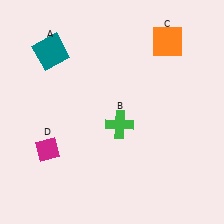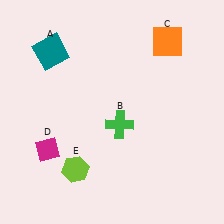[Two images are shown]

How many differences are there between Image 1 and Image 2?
There is 1 difference between the two images.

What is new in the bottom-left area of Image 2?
A lime hexagon (E) was added in the bottom-left area of Image 2.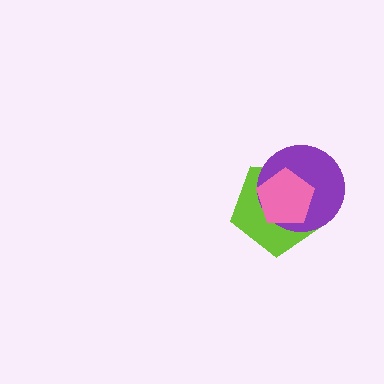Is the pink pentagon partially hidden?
No, no other shape covers it.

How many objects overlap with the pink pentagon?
2 objects overlap with the pink pentagon.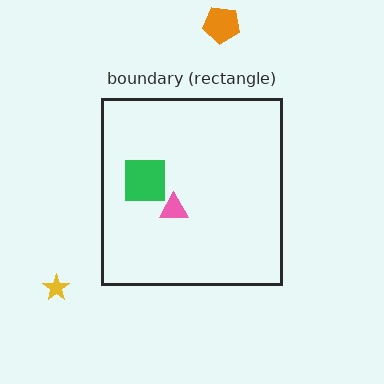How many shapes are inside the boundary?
2 inside, 2 outside.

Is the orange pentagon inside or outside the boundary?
Outside.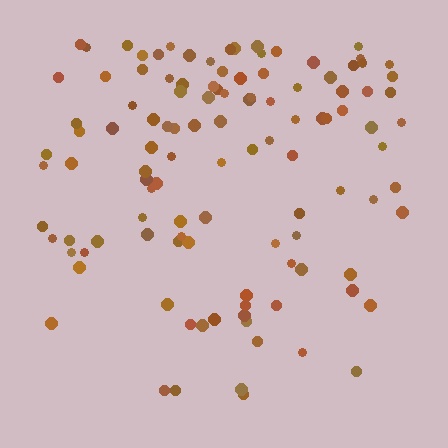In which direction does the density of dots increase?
From bottom to top, with the top side densest.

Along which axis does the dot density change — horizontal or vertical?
Vertical.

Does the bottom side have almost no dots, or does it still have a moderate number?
Still a moderate number, just noticeably fewer than the top.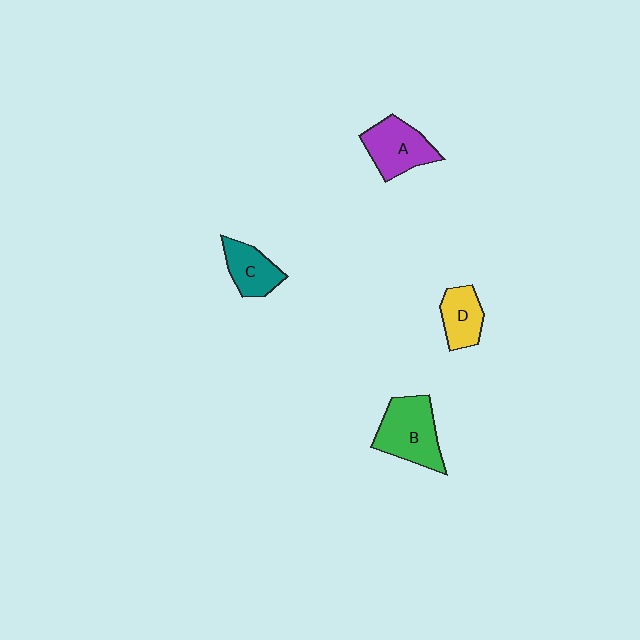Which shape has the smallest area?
Shape D (yellow).